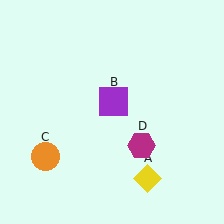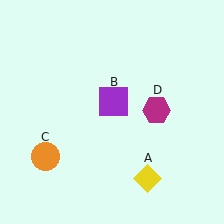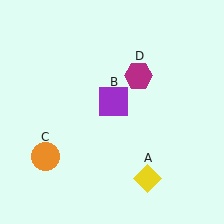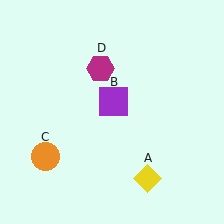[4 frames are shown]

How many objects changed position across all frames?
1 object changed position: magenta hexagon (object D).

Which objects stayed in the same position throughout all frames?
Yellow diamond (object A) and purple square (object B) and orange circle (object C) remained stationary.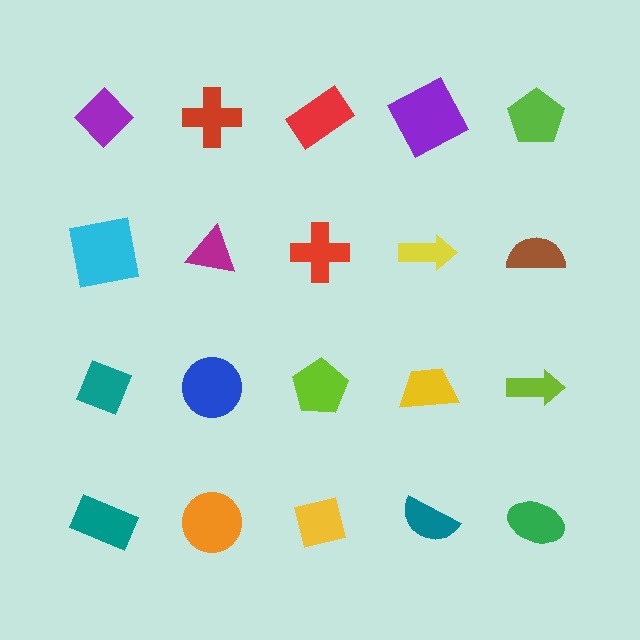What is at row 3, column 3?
A lime pentagon.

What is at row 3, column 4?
A yellow trapezoid.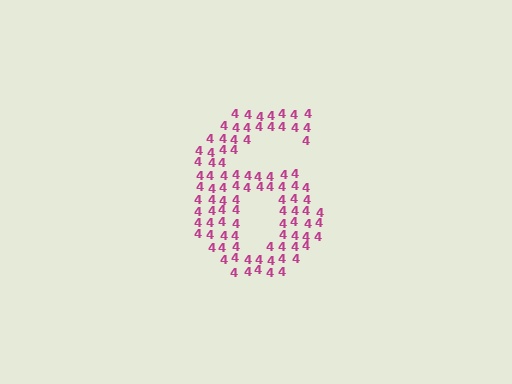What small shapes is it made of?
It is made of small digit 4's.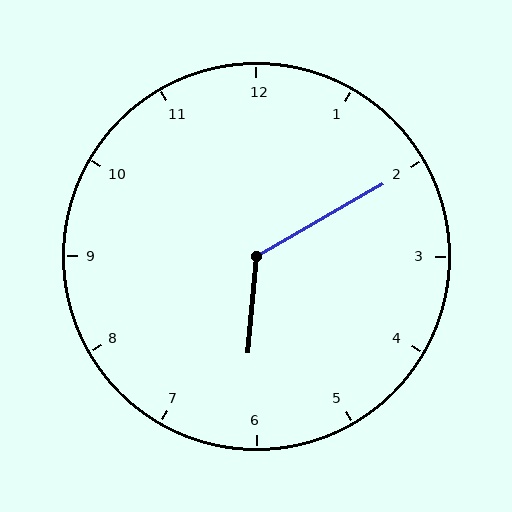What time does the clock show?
6:10.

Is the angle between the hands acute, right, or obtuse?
It is obtuse.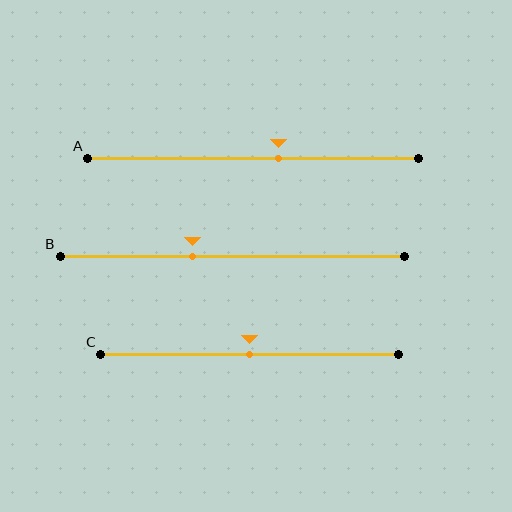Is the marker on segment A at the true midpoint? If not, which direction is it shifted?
No, the marker on segment A is shifted to the right by about 8% of the segment length.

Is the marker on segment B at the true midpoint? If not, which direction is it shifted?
No, the marker on segment B is shifted to the left by about 12% of the segment length.